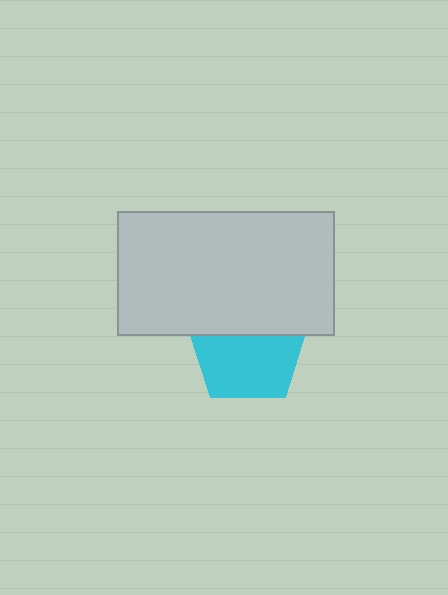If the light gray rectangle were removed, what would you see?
You would see the complete cyan pentagon.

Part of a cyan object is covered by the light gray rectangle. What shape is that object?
It is a pentagon.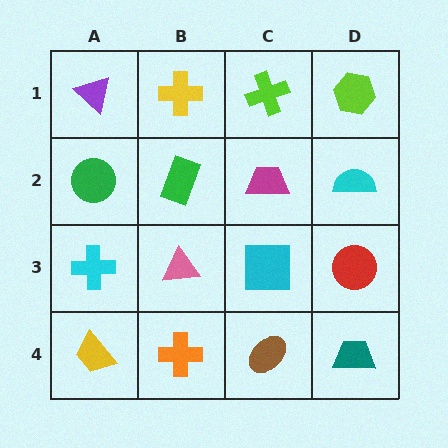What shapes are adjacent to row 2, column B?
A yellow cross (row 1, column B), a pink triangle (row 3, column B), a green circle (row 2, column A), a magenta trapezoid (row 2, column C).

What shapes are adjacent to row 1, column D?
A cyan semicircle (row 2, column D), a lime cross (row 1, column C).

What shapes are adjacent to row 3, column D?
A cyan semicircle (row 2, column D), a teal trapezoid (row 4, column D), a cyan square (row 3, column C).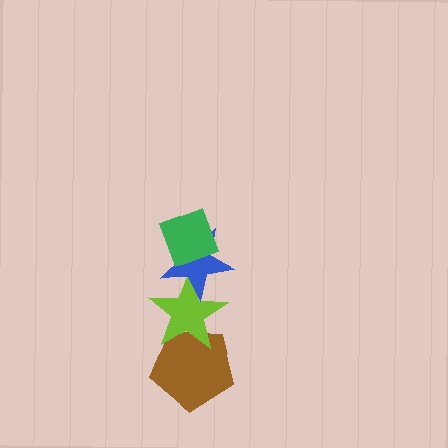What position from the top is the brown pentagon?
The brown pentagon is 4th from the top.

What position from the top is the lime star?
The lime star is 3rd from the top.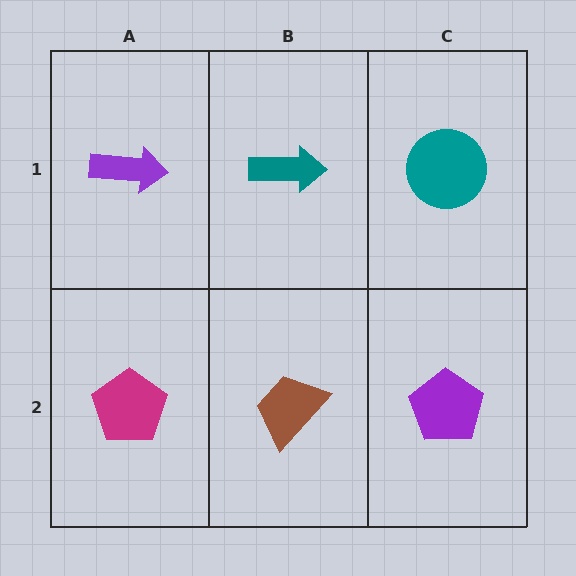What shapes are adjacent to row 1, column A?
A magenta pentagon (row 2, column A), a teal arrow (row 1, column B).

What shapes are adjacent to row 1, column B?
A brown trapezoid (row 2, column B), a purple arrow (row 1, column A), a teal circle (row 1, column C).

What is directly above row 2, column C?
A teal circle.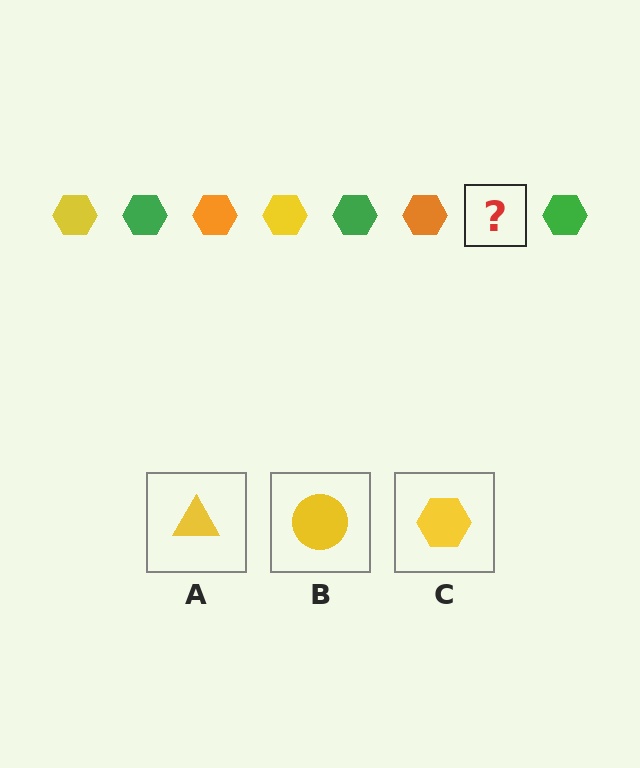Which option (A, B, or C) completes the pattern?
C.